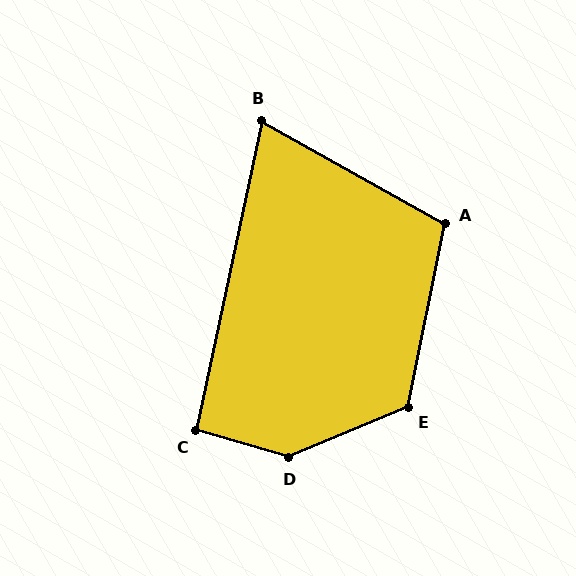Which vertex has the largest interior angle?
D, at approximately 141 degrees.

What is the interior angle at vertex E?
Approximately 124 degrees (obtuse).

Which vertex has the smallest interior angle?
B, at approximately 73 degrees.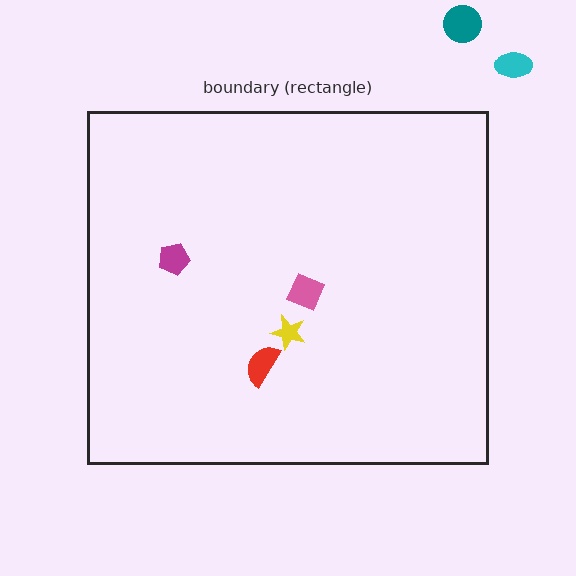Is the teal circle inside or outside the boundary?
Outside.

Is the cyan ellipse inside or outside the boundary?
Outside.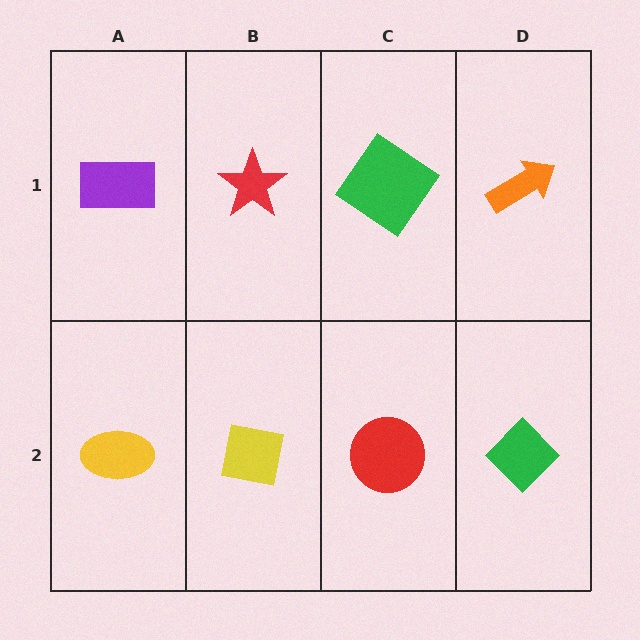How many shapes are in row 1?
4 shapes.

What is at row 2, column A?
A yellow ellipse.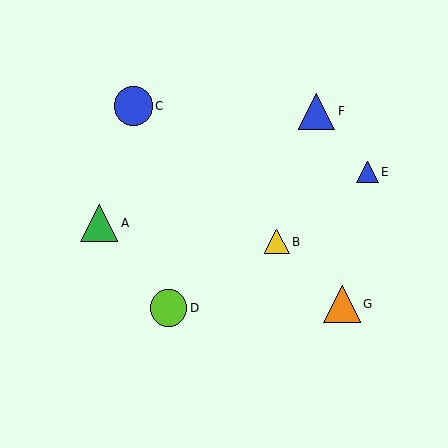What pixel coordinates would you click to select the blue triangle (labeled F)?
Click at (317, 111) to select the blue triangle F.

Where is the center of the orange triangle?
The center of the orange triangle is at (342, 304).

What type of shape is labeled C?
Shape C is a blue circle.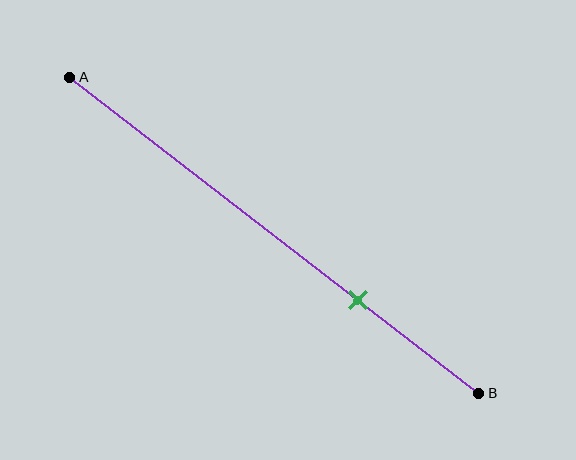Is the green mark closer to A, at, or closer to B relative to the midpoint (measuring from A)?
The green mark is closer to point B than the midpoint of segment AB.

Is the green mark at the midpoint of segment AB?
No, the mark is at about 70% from A, not at the 50% midpoint.